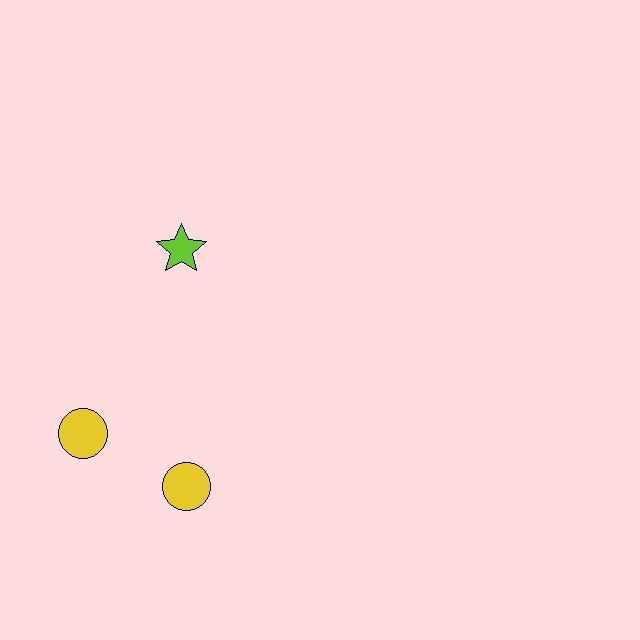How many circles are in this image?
There are 2 circles.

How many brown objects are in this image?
There are no brown objects.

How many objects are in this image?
There are 3 objects.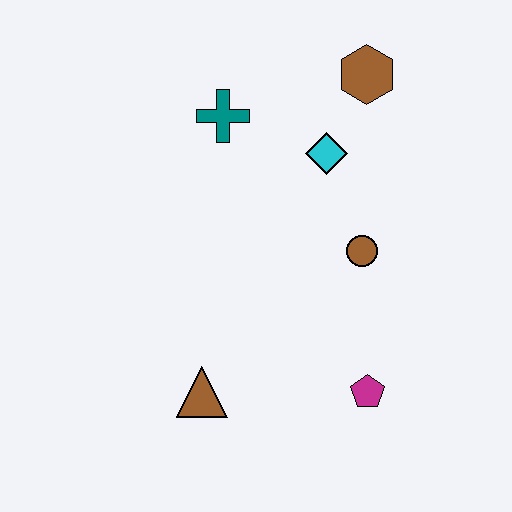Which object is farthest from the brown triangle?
The brown hexagon is farthest from the brown triangle.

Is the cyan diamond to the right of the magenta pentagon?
No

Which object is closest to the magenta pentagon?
The brown circle is closest to the magenta pentagon.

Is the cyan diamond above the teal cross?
No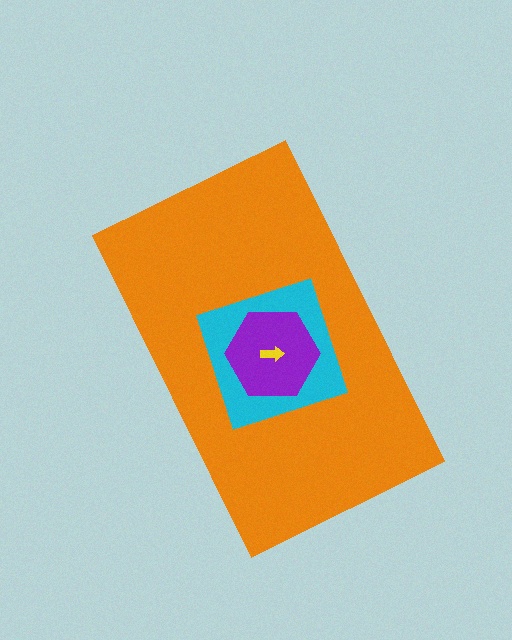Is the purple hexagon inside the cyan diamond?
Yes.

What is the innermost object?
The yellow arrow.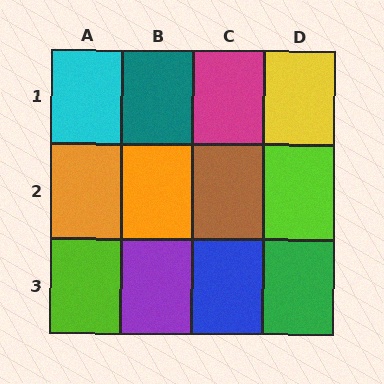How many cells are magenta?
1 cell is magenta.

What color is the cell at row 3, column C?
Blue.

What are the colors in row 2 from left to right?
Orange, orange, brown, lime.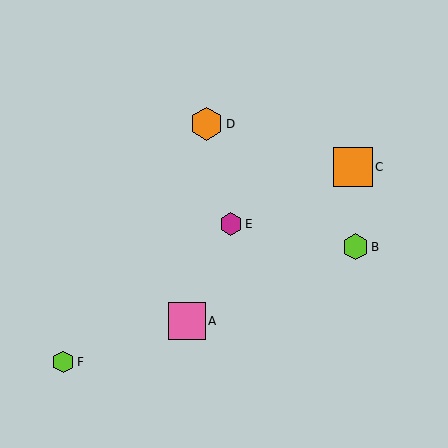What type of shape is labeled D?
Shape D is an orange hexagon.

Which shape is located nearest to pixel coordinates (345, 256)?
The lime hexagon (labeled B) at (356, 247) is nearest to that location.